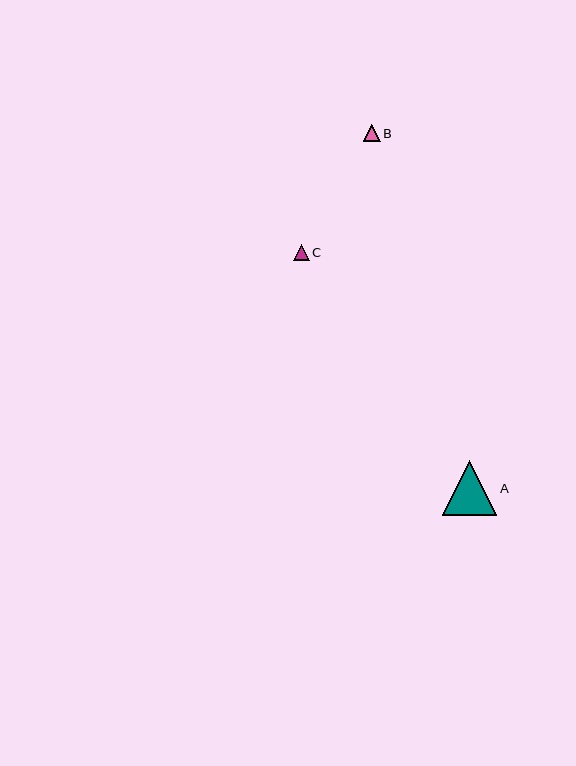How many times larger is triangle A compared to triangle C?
Triangle A is approximately 3.5 times the size of triangle C.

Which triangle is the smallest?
Triangle C is the smallest with a size of approximately 16 pixels.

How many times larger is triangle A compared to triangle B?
Triangle A is approximately 3.2 times the size of triangle B.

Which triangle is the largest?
Triangle A is the largest with a size of approximately 54 pixels.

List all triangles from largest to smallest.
From largest to smallest: A, B, C.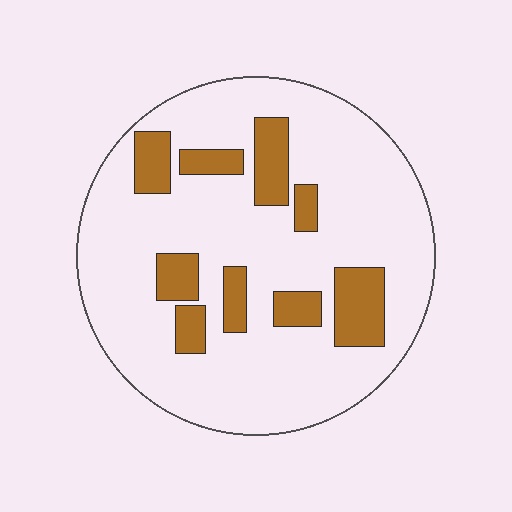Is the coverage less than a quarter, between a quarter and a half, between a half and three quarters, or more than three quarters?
Less than a quarter.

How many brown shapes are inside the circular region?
9.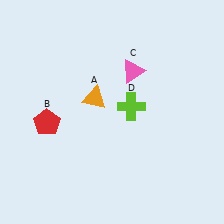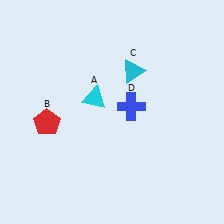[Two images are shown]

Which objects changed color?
A changed from orange to cyan. C changed from pink to cyan. D changed from lime to blue.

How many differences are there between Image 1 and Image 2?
There are 3 differences between the two images.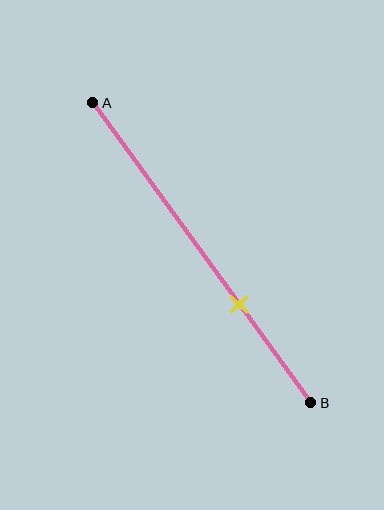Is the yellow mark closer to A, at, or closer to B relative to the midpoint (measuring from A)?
The yellow mark is closer to point B than the midpoint of segment AB.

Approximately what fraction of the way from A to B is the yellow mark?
The yellow mark is approximately 65% of the way from A to B.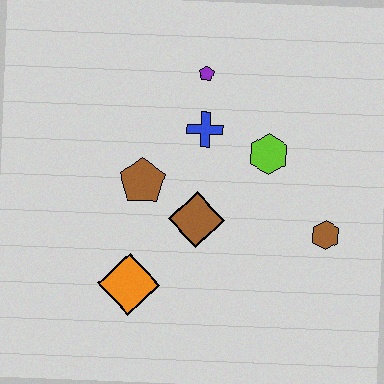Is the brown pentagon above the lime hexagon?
No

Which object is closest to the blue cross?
The purple pentagon is closest to the blue cross.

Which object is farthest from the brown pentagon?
The brown hexagon is farthest from the brown pentagon.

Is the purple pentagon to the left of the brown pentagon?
No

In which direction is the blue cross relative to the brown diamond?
The blue cross is above the brown diamond.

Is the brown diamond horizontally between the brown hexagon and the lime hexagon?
No